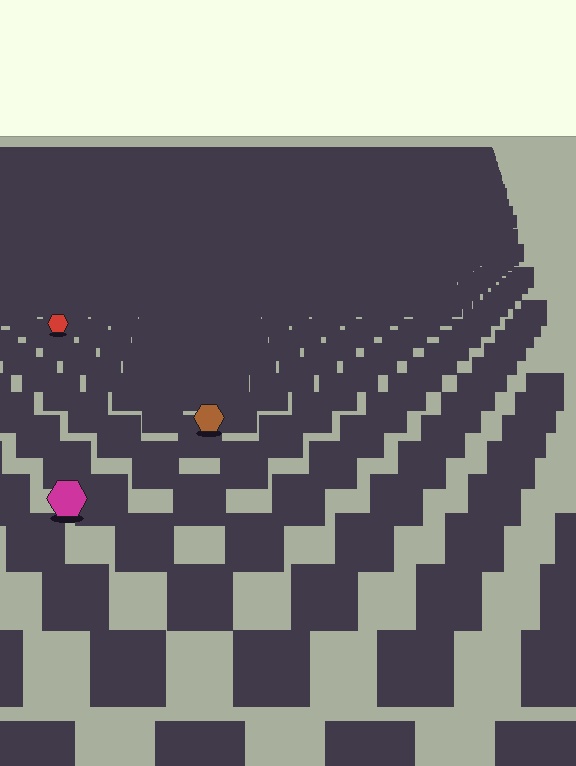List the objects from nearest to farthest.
From nearest to farthest: the magenta hexagon, the brown hexagon, the red hexagon.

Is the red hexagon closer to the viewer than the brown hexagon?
No. The brown hexagon is closer — you can tell from the texture gradient: the ground texture is coarser near it.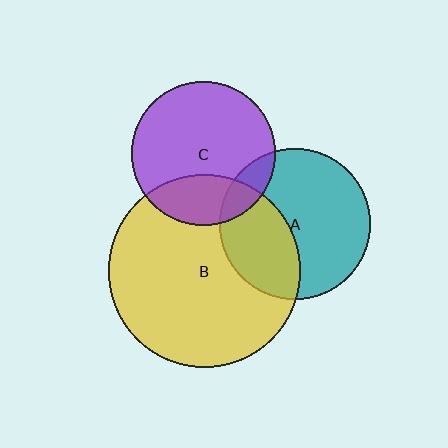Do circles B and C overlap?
Yes.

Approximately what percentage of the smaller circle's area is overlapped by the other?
Approximately 25%.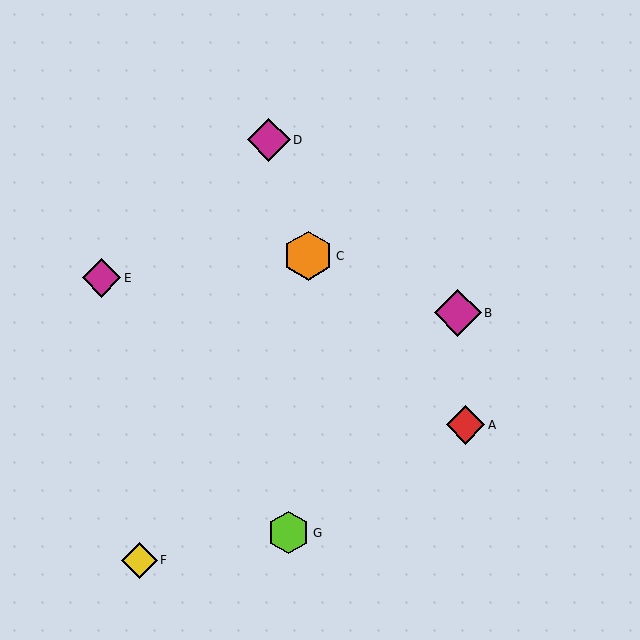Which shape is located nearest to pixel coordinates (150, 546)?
The yellow diamond (labeled F) at (139, 560) is nearest to that location.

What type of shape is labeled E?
Shape E is a magenta diamond.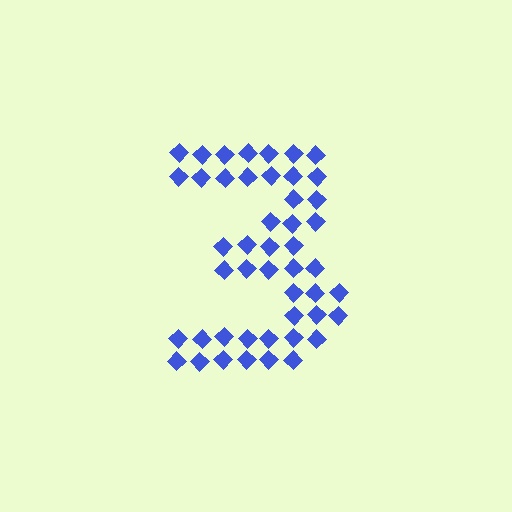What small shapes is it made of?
It is made of small diamonds.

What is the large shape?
The large shape is the digit 3.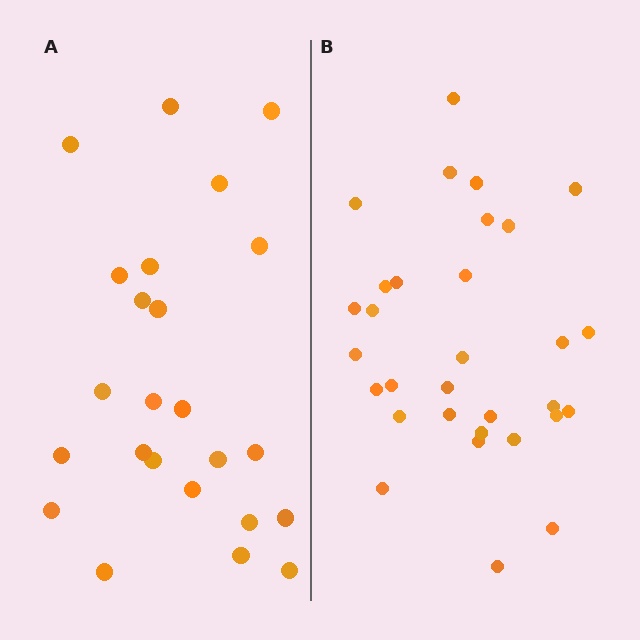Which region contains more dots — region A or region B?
Region B (the right region) has more dots.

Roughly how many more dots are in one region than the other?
Region B has roughly 8 or so more dots than region A.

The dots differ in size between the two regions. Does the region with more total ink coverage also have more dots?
No. Region A has more total ink coverage because its dots are larger, but region B actually contains more individual dots. Total area can be misleading — the number of items is what matters here.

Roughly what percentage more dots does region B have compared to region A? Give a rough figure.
About 30% more.